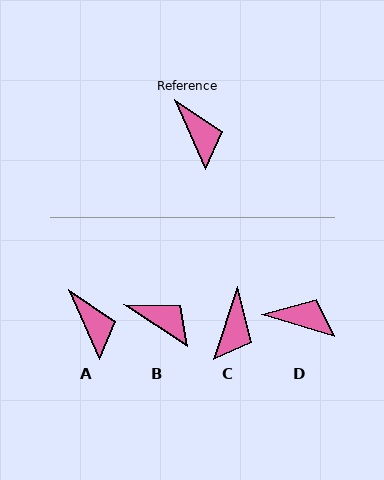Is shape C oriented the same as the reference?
No, it is off by about 42 degrees.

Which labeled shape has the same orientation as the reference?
A.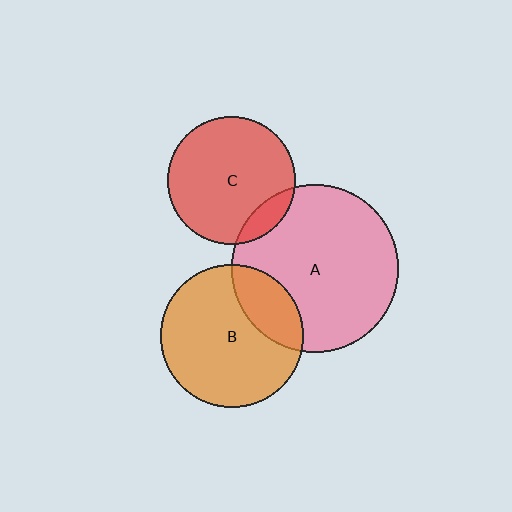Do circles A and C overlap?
Yes.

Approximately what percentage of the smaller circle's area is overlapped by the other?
Approximately 10%.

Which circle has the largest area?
Circle A (pink).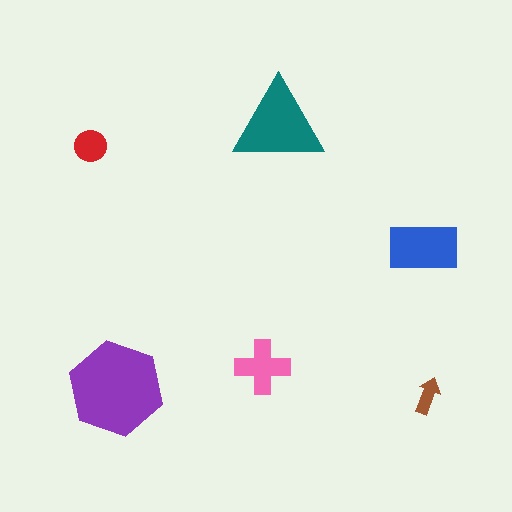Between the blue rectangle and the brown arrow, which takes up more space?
The blue rectangle.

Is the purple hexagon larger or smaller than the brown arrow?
Larger.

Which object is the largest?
The purple hexagon.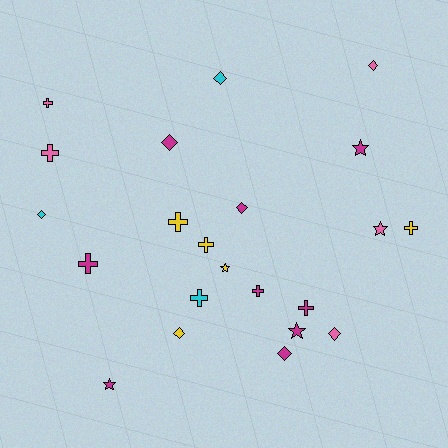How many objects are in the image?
There are 22 objects.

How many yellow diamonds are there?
There is 1 yellow diamond.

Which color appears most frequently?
Magenta, with 9 objects.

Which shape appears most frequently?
Cross, with 9 objects.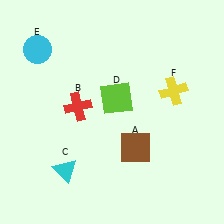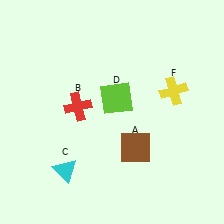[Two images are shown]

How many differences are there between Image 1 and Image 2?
There is 1 difference between the two images.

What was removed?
The cyan circle (E) was removed in Image 2.